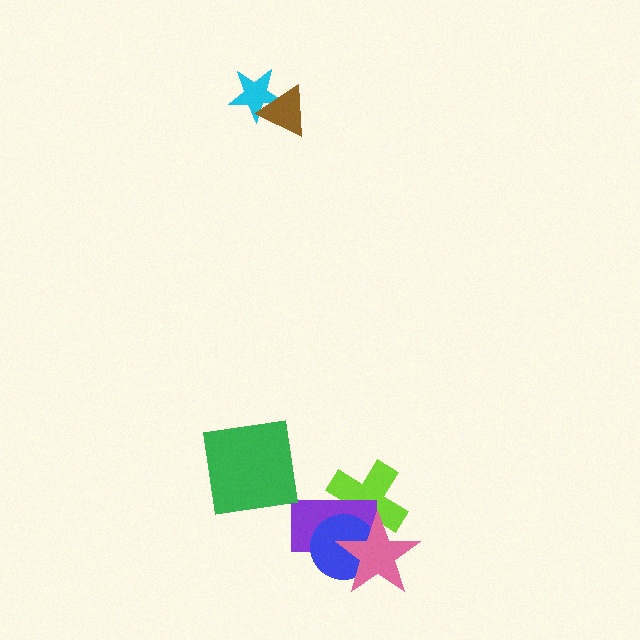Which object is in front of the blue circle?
The pink star is in front of the blue circle.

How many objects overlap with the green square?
0 objects overlap with the green square.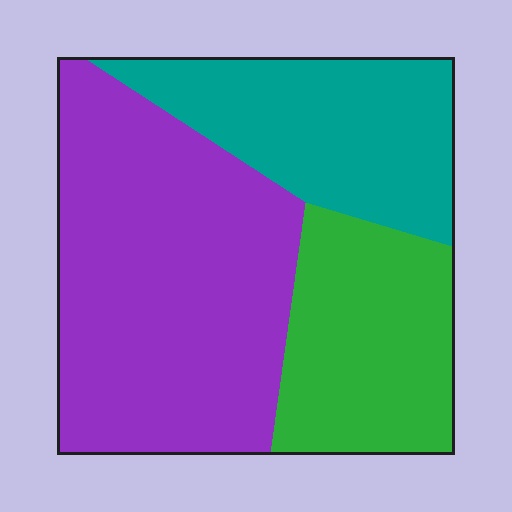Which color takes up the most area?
Purple, at roughly 50%.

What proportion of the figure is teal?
Teal covers roughly 25% of the figure.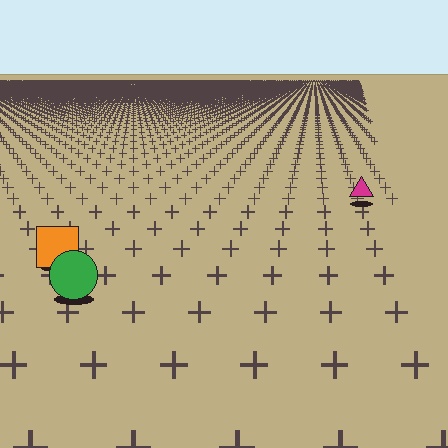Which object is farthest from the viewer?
The magenta triangle is farthest from the viewer. It appears smaller and the ground texture around it is denser.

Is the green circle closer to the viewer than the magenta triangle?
Yes. The green circle is closer — you can tell from the texture gradient: the ground texture is coarser near it.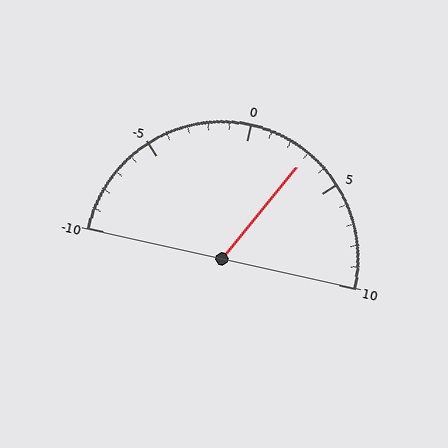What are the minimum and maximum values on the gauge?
The gauge ranges from -10 to 10.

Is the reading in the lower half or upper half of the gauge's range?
The reading is in the upper half of the range (-10 to 10).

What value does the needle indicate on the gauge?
The needle indicates approximately 3.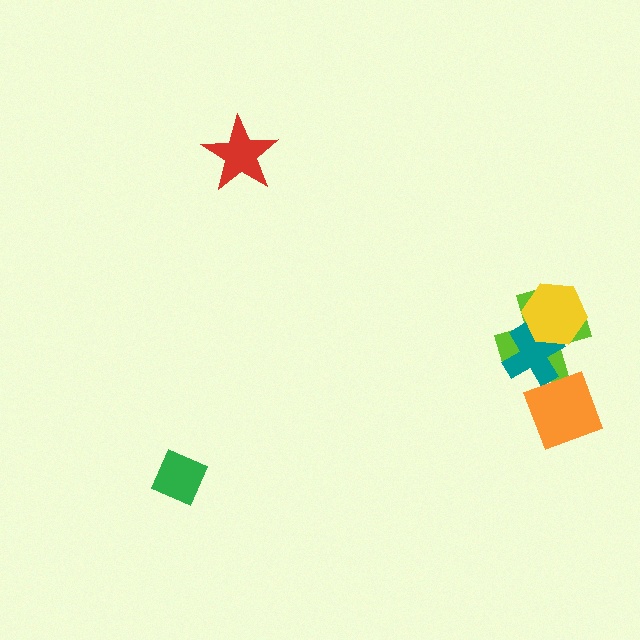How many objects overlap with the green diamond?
0 objects overlap with the green diamond.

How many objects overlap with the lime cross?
2 objects overlap with the lime cross.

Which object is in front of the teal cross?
The yellow hexagon is in front of the teal cross.